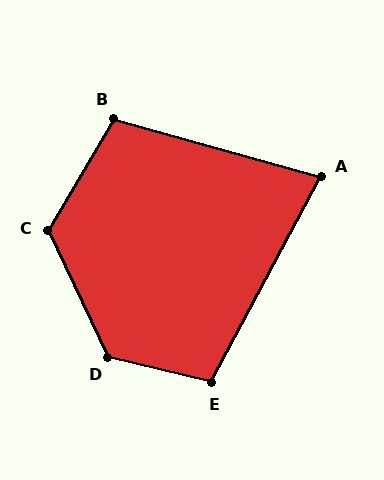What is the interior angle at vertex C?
Approximately 124 degrees (obtuse).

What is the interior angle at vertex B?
Approximately 105 degrees (obtuse).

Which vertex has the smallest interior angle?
A, at approximately 78 degrees.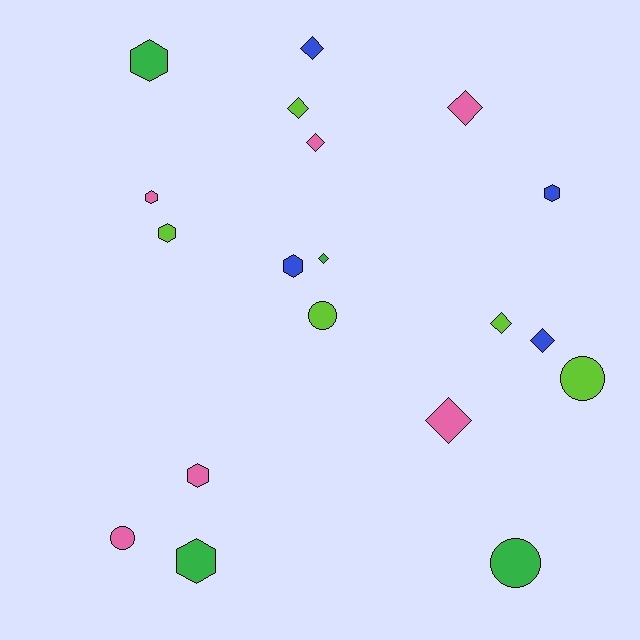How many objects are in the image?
There are 19 objects.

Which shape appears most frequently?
Diamond, with 8 objects.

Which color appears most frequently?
Pink, with 6 objects.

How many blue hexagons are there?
There are 2 blue hexagons.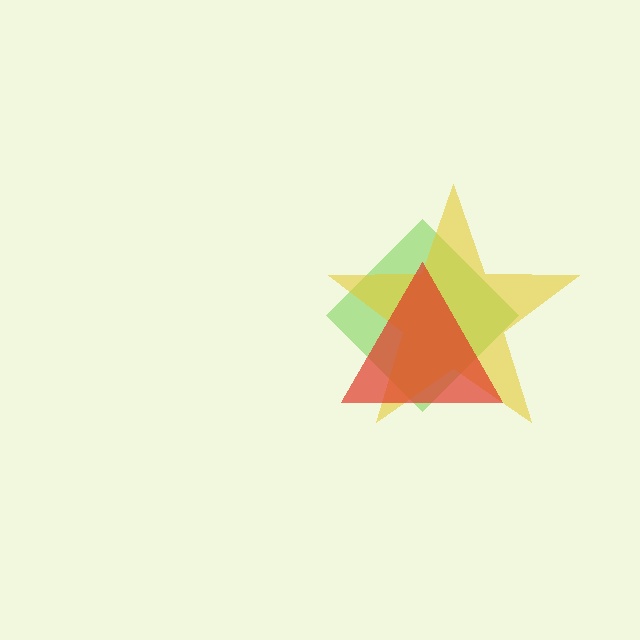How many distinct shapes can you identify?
There are 3 distinct shapes: a lime diamond, a yellow star, a red triangle.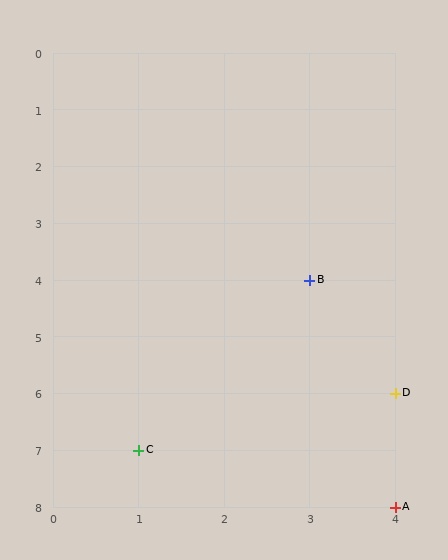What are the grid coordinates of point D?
Point D is at grid coordinates (4, 6).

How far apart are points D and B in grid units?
Points D and B are 1 column and 2 rows apart (about 2.2 grid units diagonally).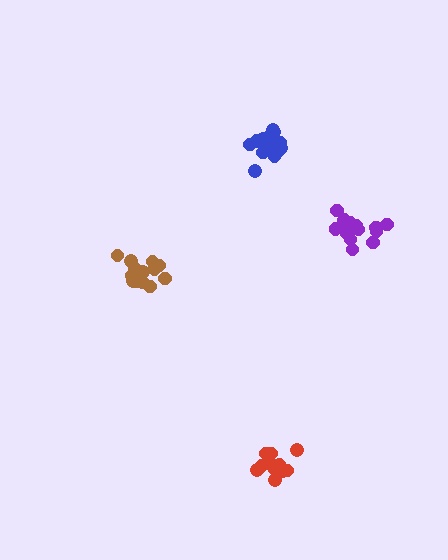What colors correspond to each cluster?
The clusters are colored: blue, brown, red, purple.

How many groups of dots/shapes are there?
There are 4 groups.